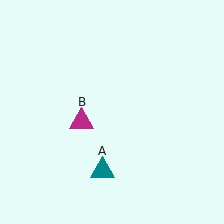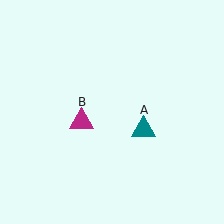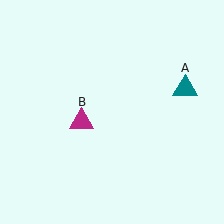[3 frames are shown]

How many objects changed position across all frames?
1 object changed position: teal triangle (object A).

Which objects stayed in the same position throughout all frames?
Magenta triangle (object B) remained stationary.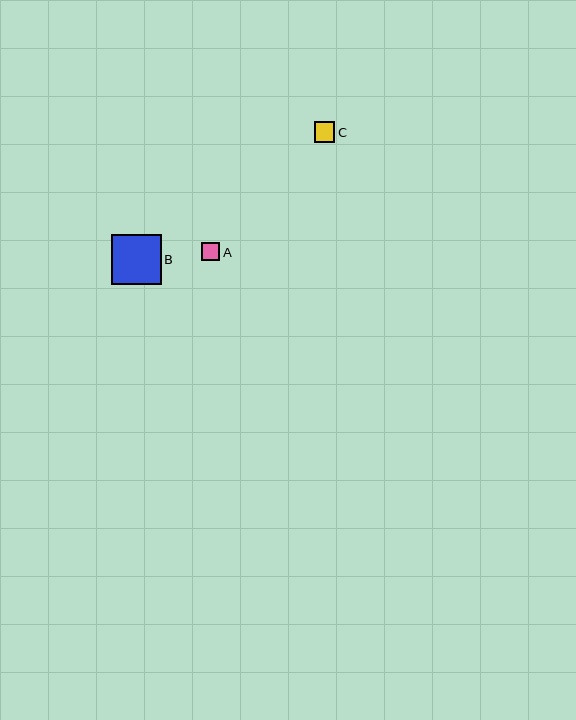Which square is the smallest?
Square A is the smallest with a size of approximately 18 pixels.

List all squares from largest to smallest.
From largest to smallest: B, C, A.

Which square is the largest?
Square B is the largest with a size of approximately 50 pixels.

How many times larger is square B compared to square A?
Square B is approximately 2.8 times the size of square A.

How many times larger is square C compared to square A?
Square C is approximately 1.1 times the size of square A.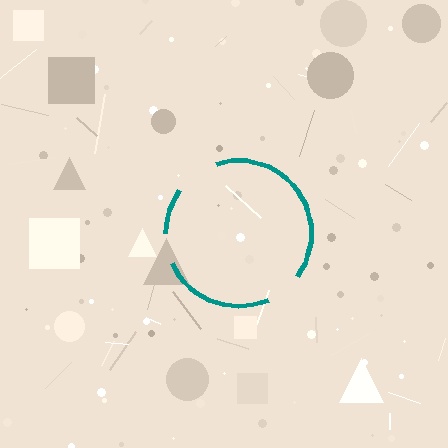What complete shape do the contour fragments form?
The contour fragments form a circle.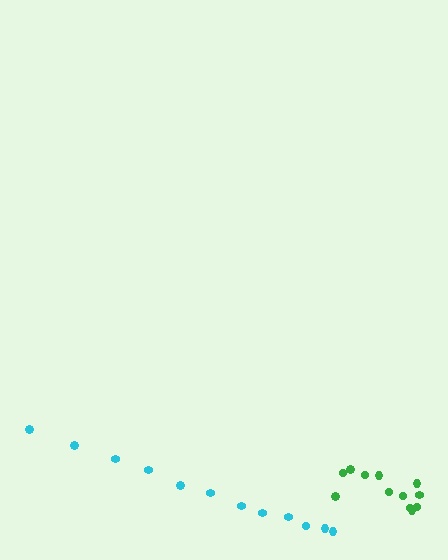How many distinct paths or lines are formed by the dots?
There are 2 distinct paths.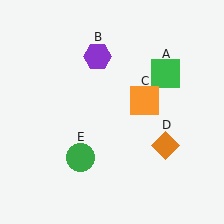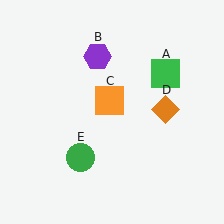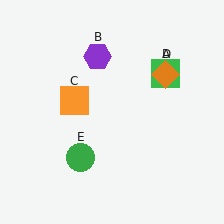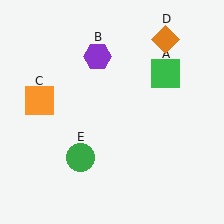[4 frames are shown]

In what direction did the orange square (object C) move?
The orange square (object C) moved left.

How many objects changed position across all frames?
2 objects changed position: orange square (object C), orange diamond (object D).